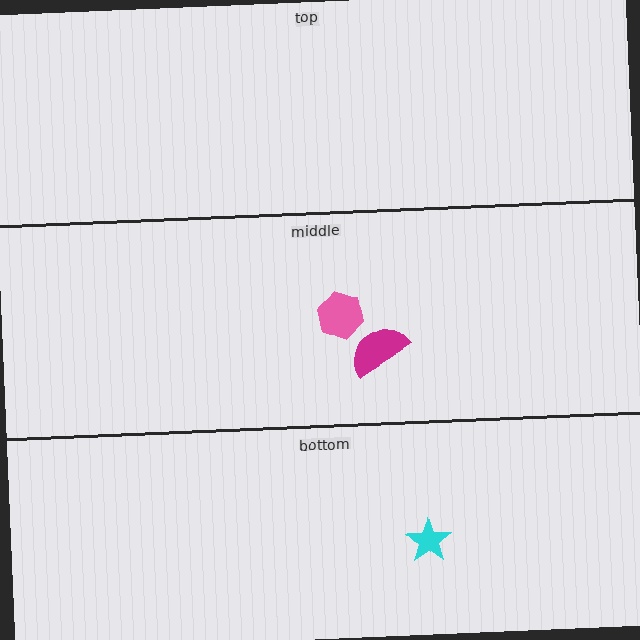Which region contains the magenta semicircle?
The middle region.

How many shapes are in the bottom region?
1.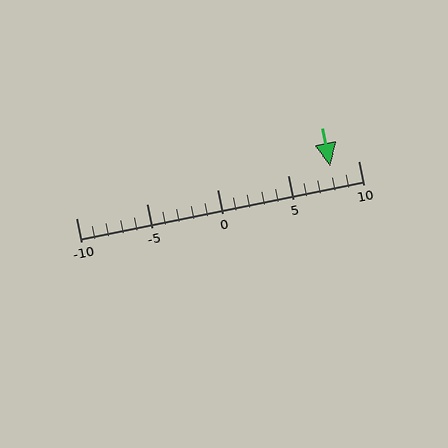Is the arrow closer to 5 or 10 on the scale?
The arrow is closer to 10.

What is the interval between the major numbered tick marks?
The major tick marks are spaced 5 units apart.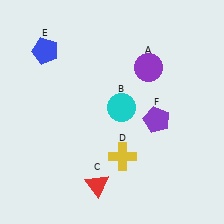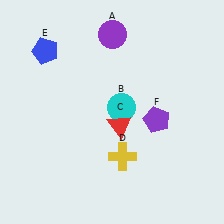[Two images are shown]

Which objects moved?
The objects that moved are: the purple circle (A), the red triangle (C).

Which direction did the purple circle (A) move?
The purple circle (A) moved left.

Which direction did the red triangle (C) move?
The red triangle (C) moved up.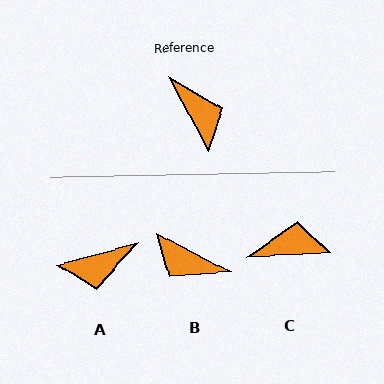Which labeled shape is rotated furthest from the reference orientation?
B, about 146 degrees away.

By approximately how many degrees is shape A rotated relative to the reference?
Approximately 103 degrees clockwise.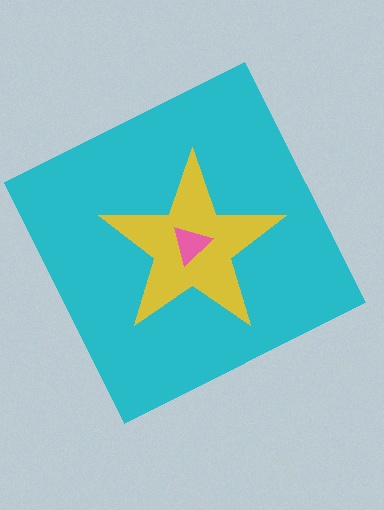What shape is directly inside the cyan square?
The yellow star.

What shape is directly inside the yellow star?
The pink triangle.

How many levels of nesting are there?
3.